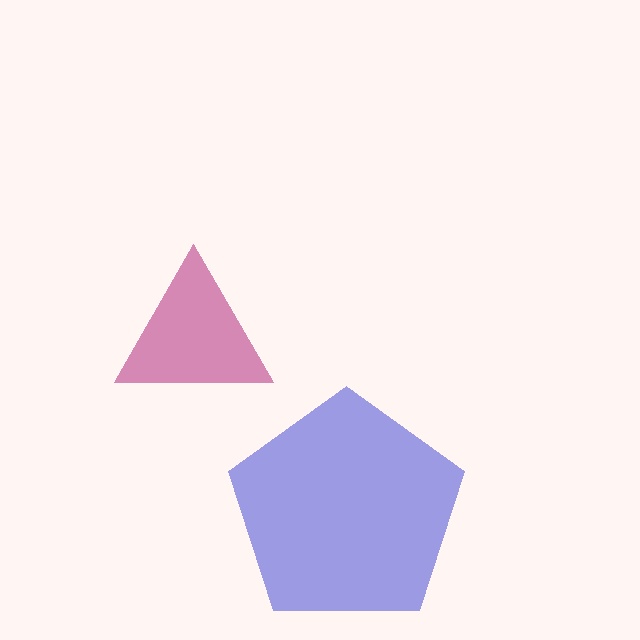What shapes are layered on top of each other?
The layered shapes are: a blue pentagon, a magenta triangle.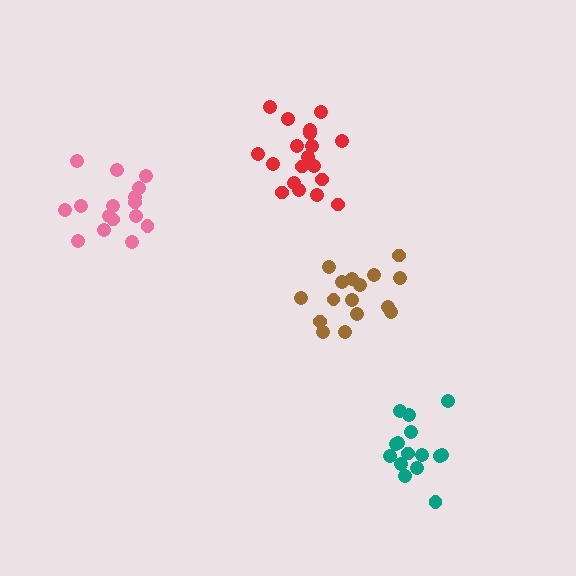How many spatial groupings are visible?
There are 4 spatial groupings.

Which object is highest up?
The red cluster is topmost.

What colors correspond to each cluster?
The clusters are colored: brown, red, teal, pink.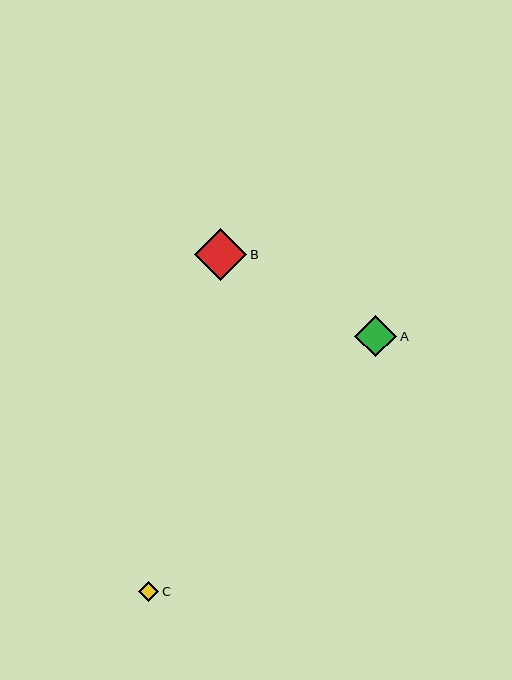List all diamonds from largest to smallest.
From largest to smallest: B, A, C.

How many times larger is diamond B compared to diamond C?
Diamond B is approximately 2.6 times the size of diamond C.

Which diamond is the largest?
Diamond B is the largest with a size of approximately 52 pixels.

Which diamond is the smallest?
Diamond C is the smallest with a size of approximately 20 pixels.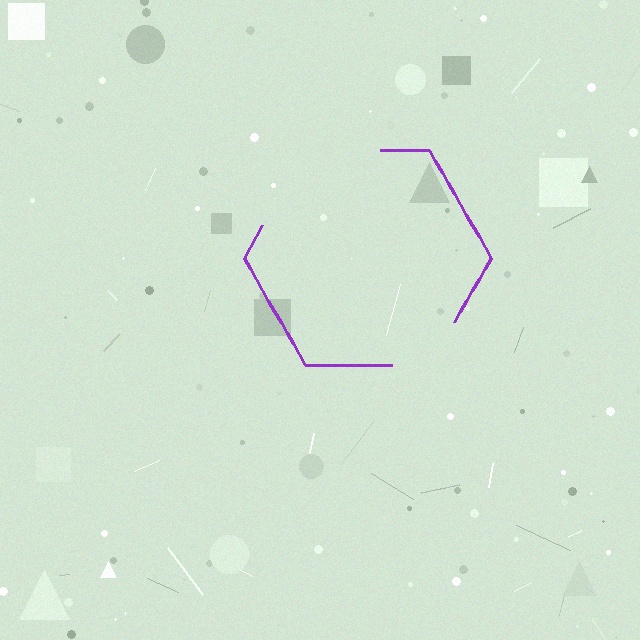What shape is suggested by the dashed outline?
The dashed outline suggests a hexagon.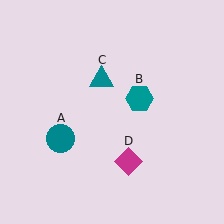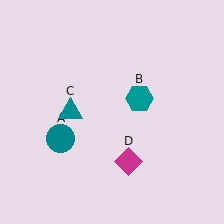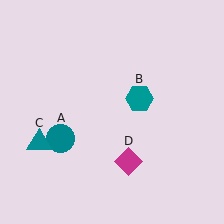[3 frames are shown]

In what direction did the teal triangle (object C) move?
The teal triangle (object C) moved down and to the left.